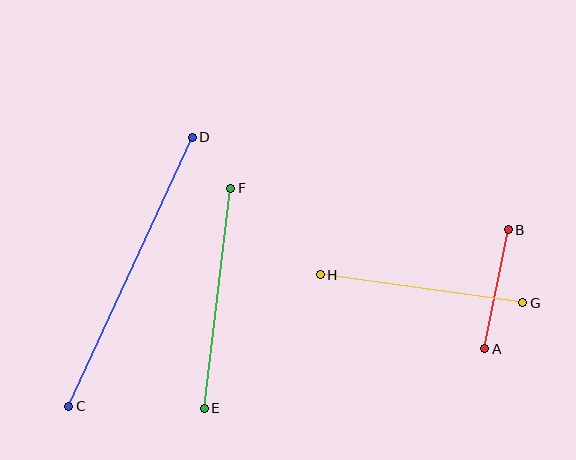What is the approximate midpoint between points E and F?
The midpoint is at approximately (218, 298) pixels.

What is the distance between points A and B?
The distance is approximately 121 pixels.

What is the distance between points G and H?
The distance is approximately 205 pixels.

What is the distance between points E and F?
The distance is approximately 221 pixels.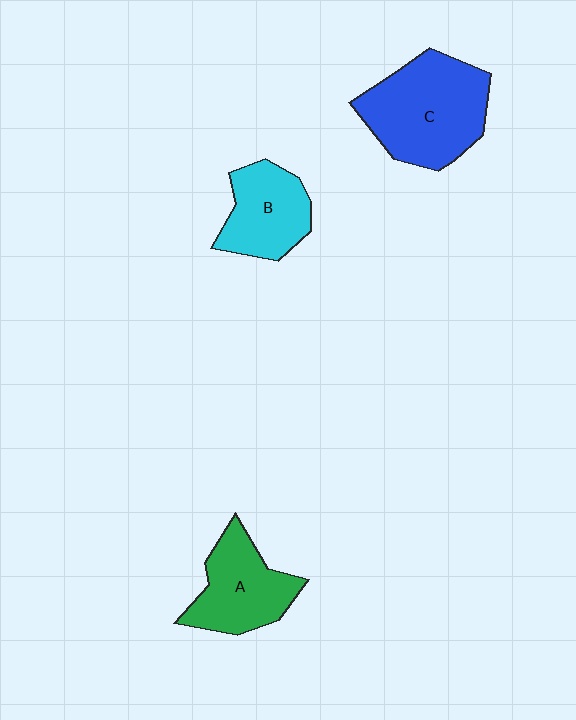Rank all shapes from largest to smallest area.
From largest to smallest: C (blue), A (green), B (cyan).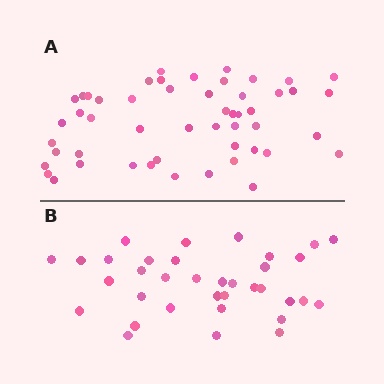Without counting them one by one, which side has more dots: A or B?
Region A (the top region) has more dots.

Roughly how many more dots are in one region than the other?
Region A has approximately 15 more dots than region B.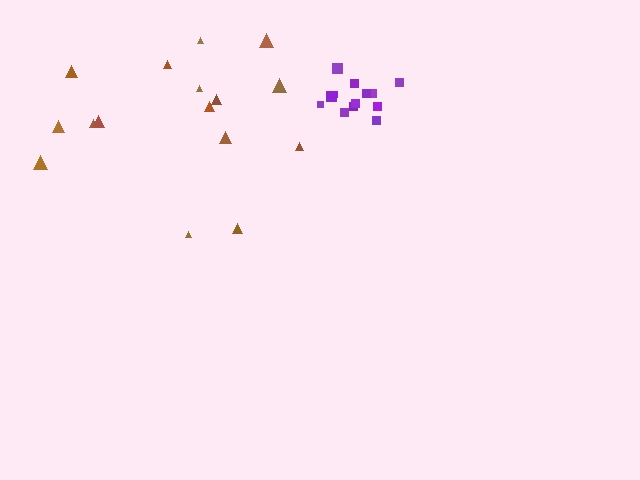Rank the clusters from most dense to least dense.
purple, brown.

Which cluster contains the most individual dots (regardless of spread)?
Brown (16).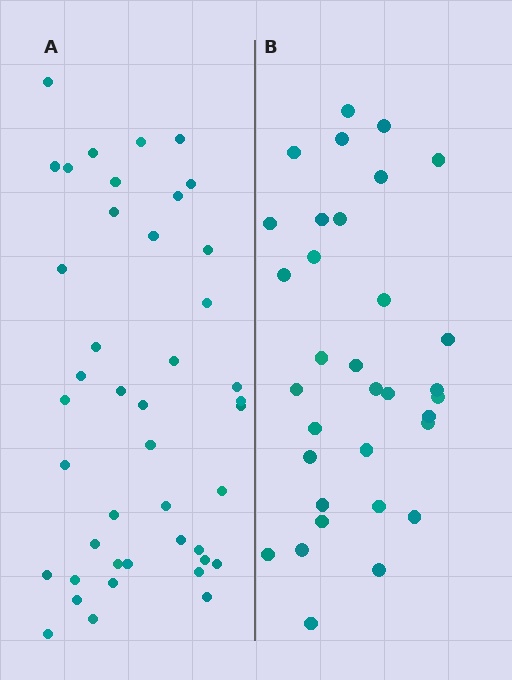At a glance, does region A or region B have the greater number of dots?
Region A (the left region) has more dots.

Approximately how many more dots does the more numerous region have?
Region A has roughly 10 or so more dots than region B.